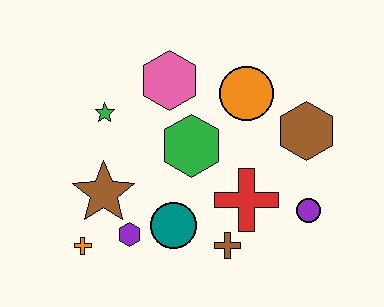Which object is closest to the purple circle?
The red cross is closest to the purple circle.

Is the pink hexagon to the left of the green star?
No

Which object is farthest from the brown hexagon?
The orange cross is farthest from the brown hexagon.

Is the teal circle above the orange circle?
No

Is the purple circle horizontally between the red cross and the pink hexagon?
No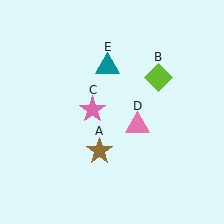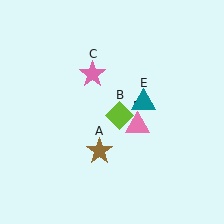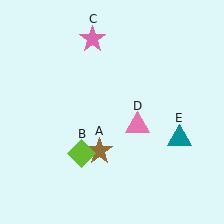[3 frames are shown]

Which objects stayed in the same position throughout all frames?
Brown star (object A) and pink triangle (object D) remained stationary.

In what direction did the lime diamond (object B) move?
The lime diamond (object B) moved down and to the left.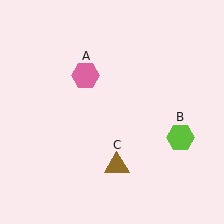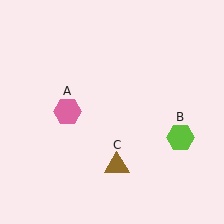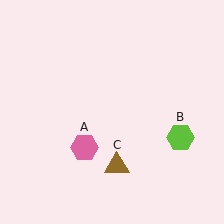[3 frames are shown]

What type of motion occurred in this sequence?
The pink hexagon (object A) rotated counterclockwise around the center of the scene.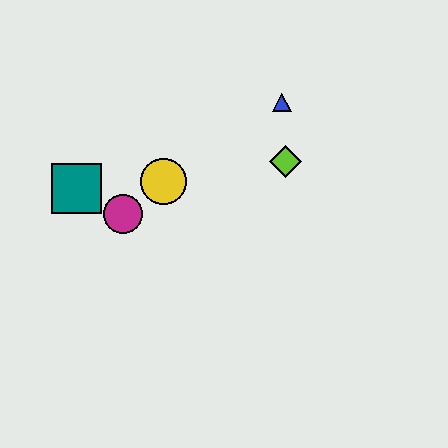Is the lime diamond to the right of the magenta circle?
Yes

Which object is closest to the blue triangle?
The lime diamond is closest to the blue triangle.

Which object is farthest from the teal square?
The blue triangle is farthest from the teal square.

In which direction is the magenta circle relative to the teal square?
The magenta circle is to the right of the teal square.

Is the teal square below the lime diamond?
Yes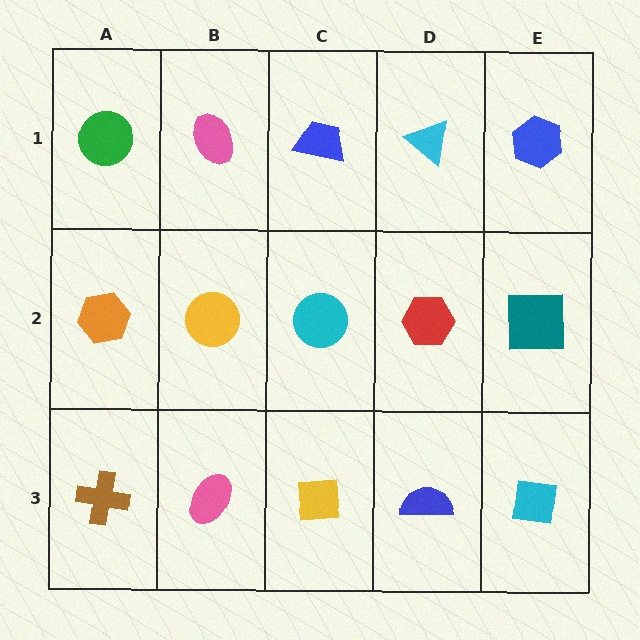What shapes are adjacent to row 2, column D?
A cyan triangle (row 1, column D), a blue semicircle (row 3, column D), a cyan circle (row 2, column C), a teal square (row 2, column E).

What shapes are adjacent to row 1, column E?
A teal square (row 2, column E), a cyan triangle (row 1, column D).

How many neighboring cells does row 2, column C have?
4.